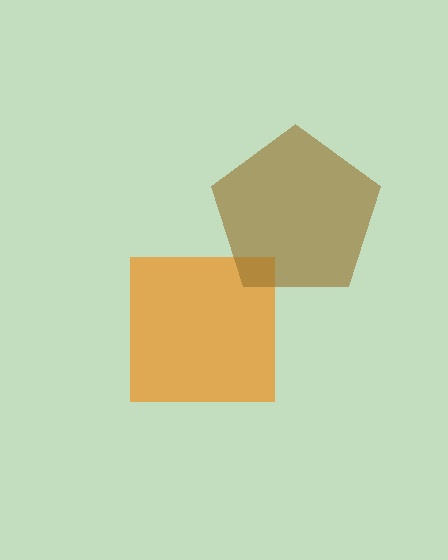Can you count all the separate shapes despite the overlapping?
Yes, there are 2 separate shapes.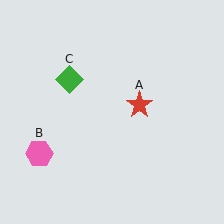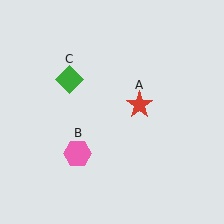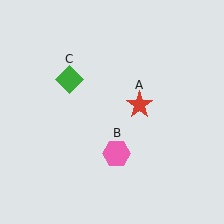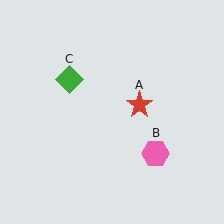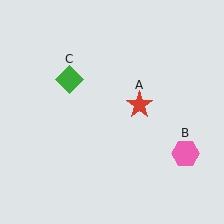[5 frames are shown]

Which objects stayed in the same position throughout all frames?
Red star (object A) and green diamond (object C) remained stationary.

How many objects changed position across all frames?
1 object changed position: pink hexagon (object B).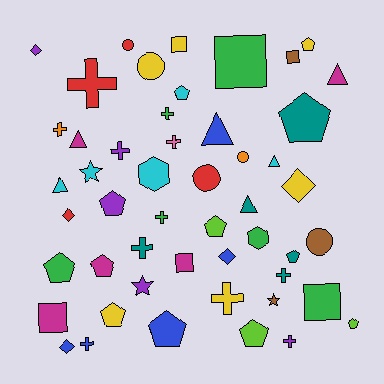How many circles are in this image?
There are 5 circles.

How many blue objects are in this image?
There are 5 blue objects.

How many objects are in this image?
There are 50 objects.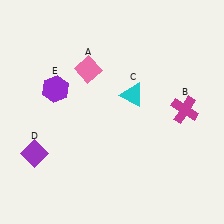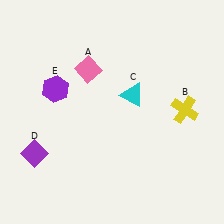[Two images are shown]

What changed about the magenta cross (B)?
In Image 1, B is magenta. In Image 2, it changed to yellow.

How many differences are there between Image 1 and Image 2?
There is 1 difference between the two images.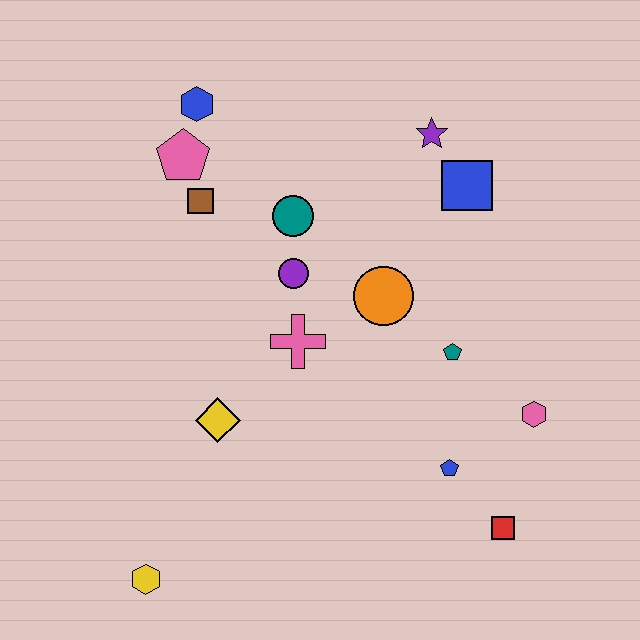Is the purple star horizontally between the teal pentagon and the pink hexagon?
No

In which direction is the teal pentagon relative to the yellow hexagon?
The teal pentagon is to the right of the yellow hexagon.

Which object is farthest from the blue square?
The yellow hexagon is farthest from the blue square.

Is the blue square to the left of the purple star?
No